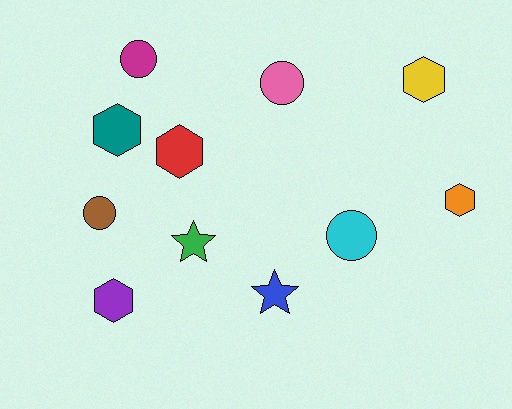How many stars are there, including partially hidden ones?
There are 2 stars.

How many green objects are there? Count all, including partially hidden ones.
There is 1 green object.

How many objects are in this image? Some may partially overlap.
There are 11 objects.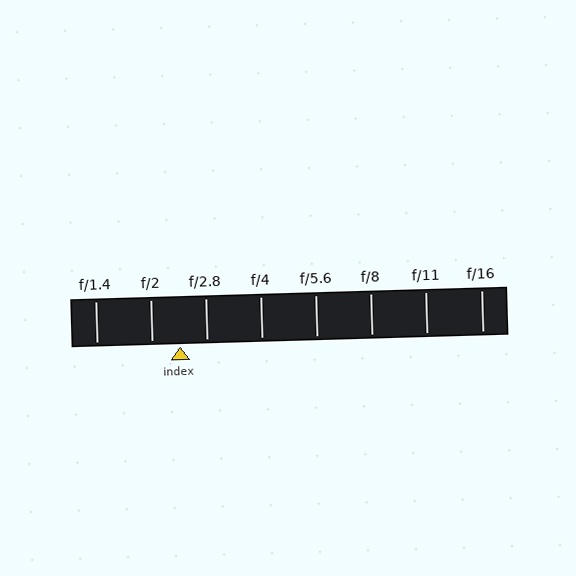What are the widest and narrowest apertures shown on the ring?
The widest aperture shown is f/1.4 and the narrowest is f/16.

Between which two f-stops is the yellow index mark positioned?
The index mark is between f/2 and f/2.8.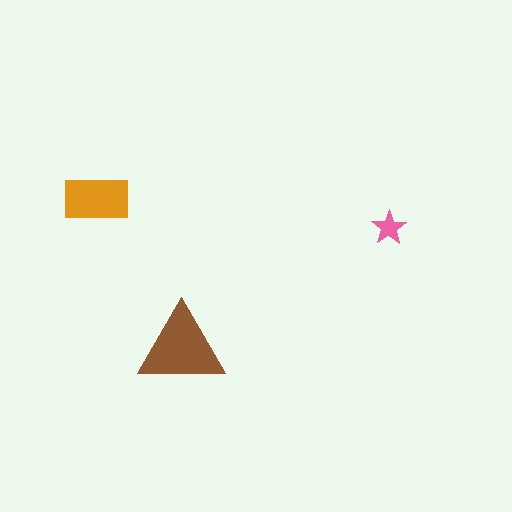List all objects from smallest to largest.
The pink star, the orange rectangle, the brown triangle.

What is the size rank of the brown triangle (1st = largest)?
1st.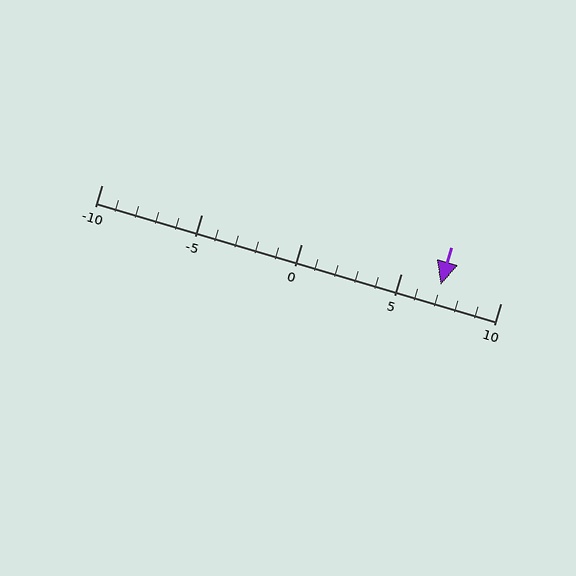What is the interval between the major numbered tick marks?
The major tick marks are spaced 5 units apart.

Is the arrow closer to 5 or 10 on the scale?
The arrow is closer to 5.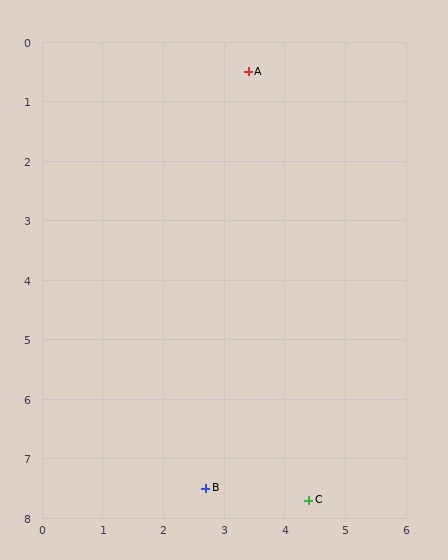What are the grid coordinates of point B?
Point B is at approximately (2.7, 7.5).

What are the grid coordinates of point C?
Point C is at approximately (4.4, 7.7).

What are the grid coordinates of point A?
Point A is at approximately (3.4, 0.5).